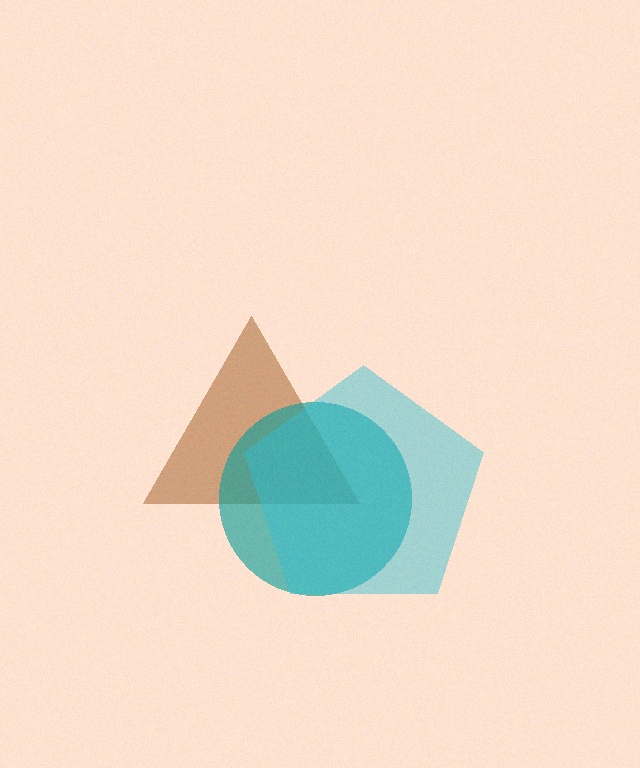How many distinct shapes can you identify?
There are 3 distinct shapes: a brown triangle, a teal circle, a cyan pentagon.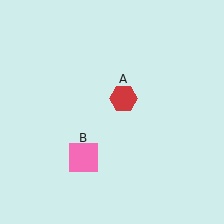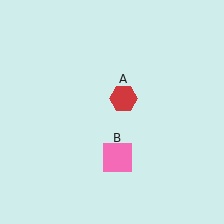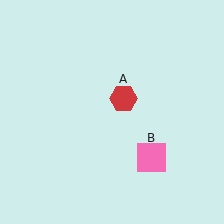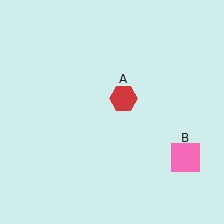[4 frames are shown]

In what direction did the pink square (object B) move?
The pink square (object B) moved right.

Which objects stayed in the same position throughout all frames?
Red hexagon (object A) remained stationary.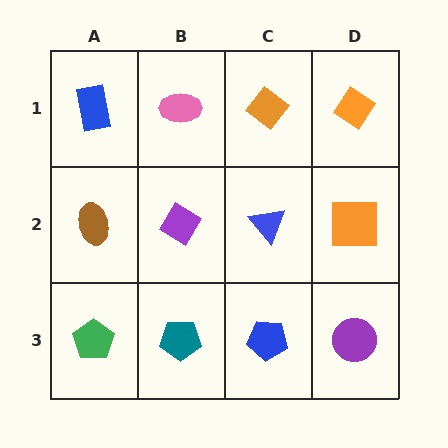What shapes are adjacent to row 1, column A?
A brown ellipse (row 2, column A), a pink ellipse (row 1, column B).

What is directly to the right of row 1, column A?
A pink ellipse.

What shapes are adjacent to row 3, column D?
An orange square (row 2, column D), a blue pentagon (row 3, column C).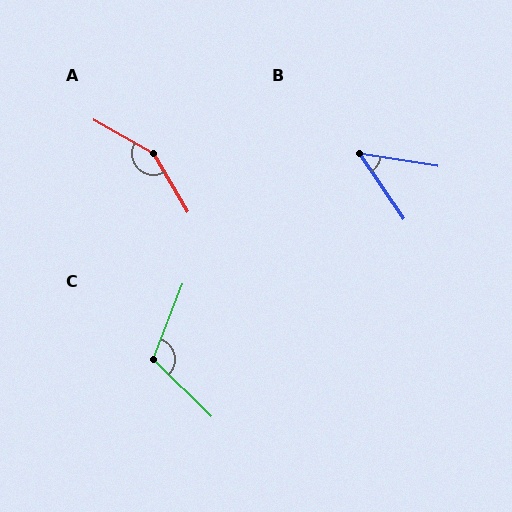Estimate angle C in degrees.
Approximately 113 degrees.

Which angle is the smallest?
B, at approximately 47 degrees.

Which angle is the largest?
A, at approximately 150 degrees.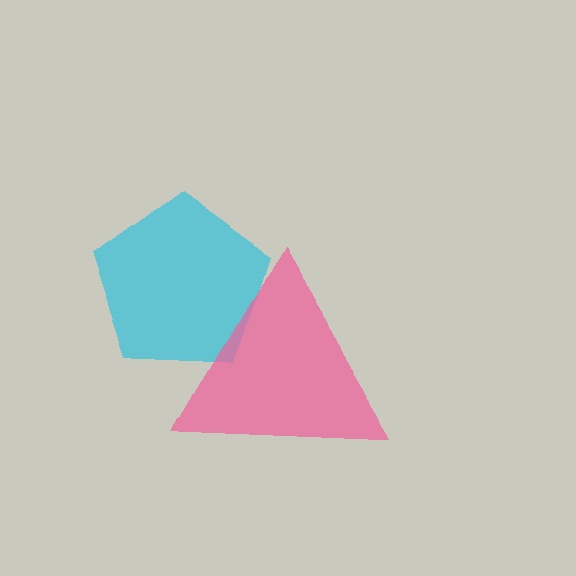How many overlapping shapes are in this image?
There are 2 overlapping shapes in the image.